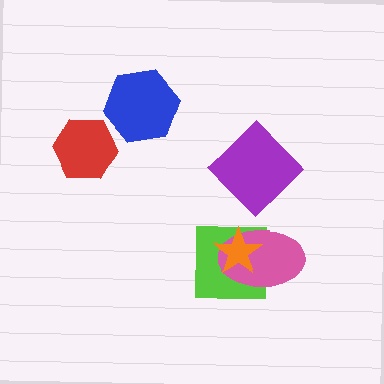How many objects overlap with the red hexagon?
0 objects overlap with the red hexagon.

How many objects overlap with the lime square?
2 objects overlap with the lime square.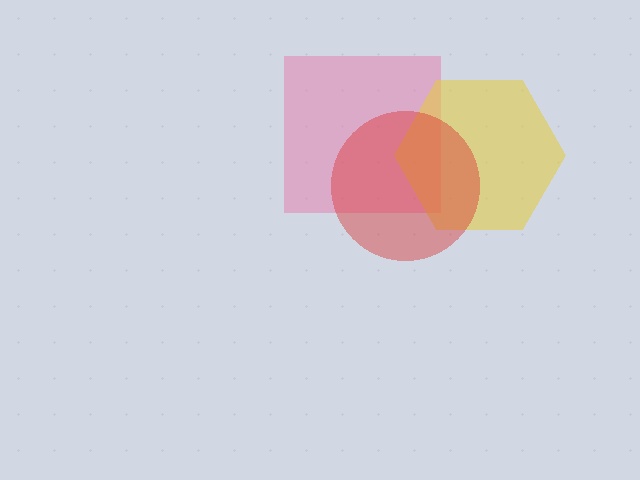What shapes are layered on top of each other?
The layered shapes are: a pink square, a yellow hexagon, a red circle.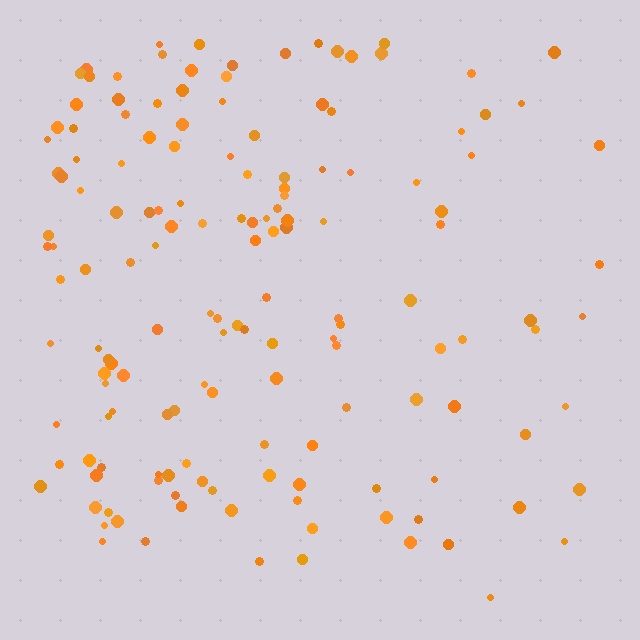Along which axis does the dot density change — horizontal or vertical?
Horizontal.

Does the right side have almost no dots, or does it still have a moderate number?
Still a moderate number, just noticeably fewer than the left.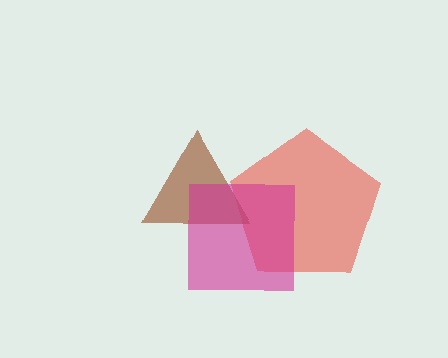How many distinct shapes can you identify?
There are 3 distinct shapes: a red pentagon, a brown triangle, a magenta square.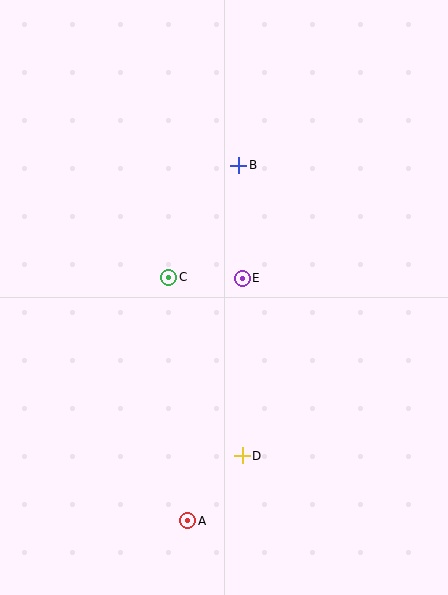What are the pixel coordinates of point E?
Point E is at (242, 278).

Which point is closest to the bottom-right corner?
Point D is closest to the bottom-right corner.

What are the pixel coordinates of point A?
Point A is at (188, 521).